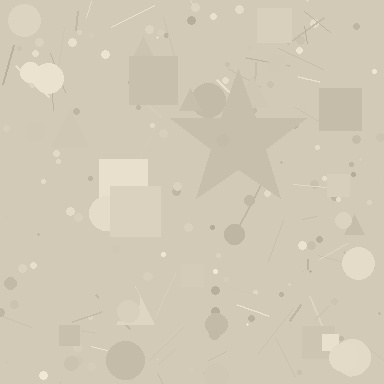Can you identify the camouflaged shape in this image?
The camouflaged shape is a star.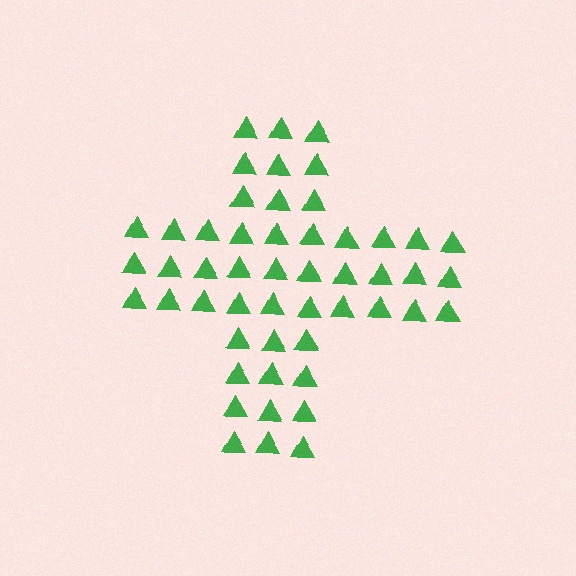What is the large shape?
The large shape is a cross.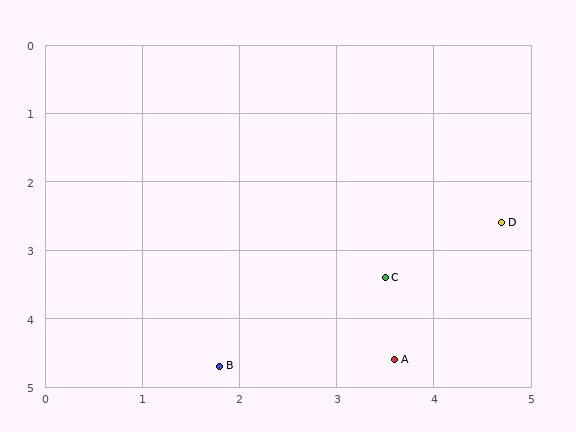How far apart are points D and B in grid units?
Points D and B are about 3.6 grid units apart.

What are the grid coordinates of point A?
Point A is at approximately (3.6, 4.6).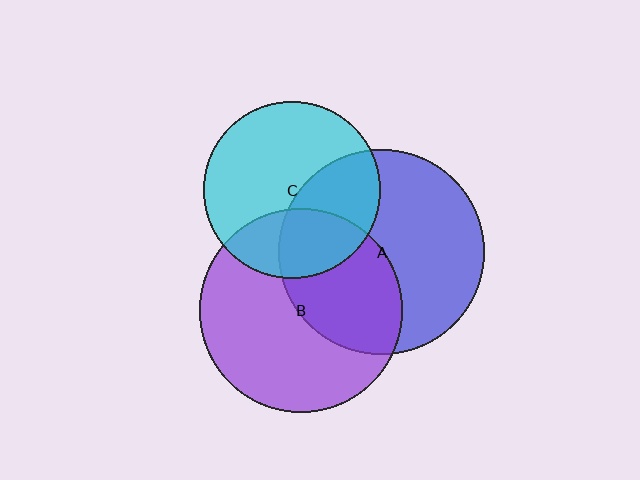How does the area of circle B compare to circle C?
Approximately 1.3 times.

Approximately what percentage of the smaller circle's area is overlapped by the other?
Approximately 40%.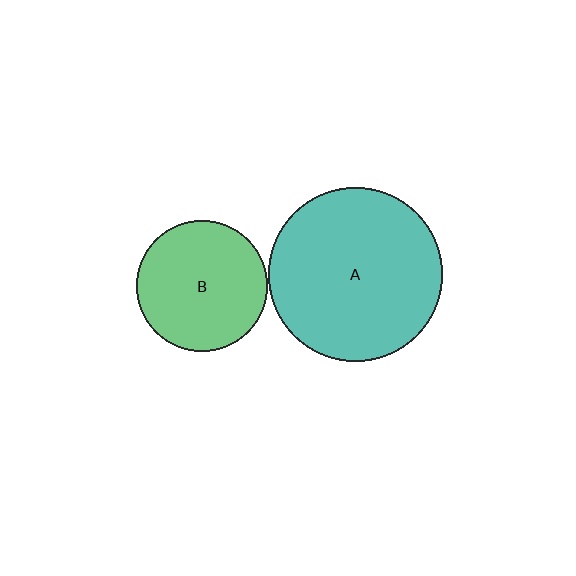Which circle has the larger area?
Circle A (teal).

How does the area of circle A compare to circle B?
Approximately 1.8 times.